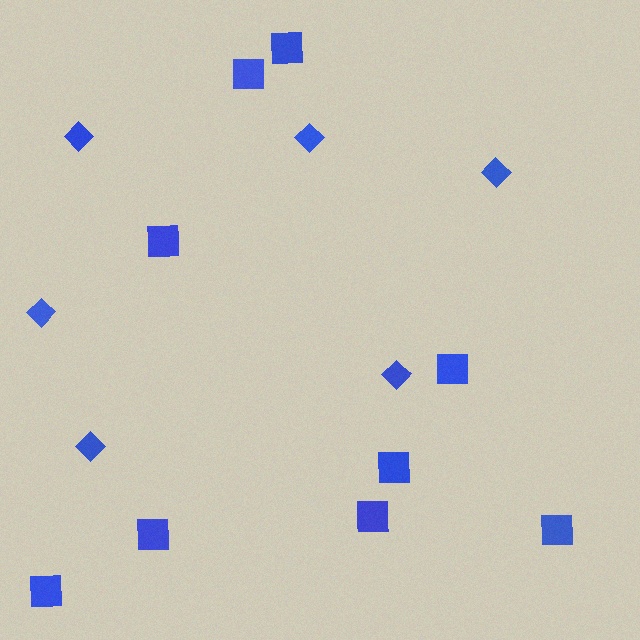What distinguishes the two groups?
There are 2 groups: one group of diamonds (6) and one group of squares (9).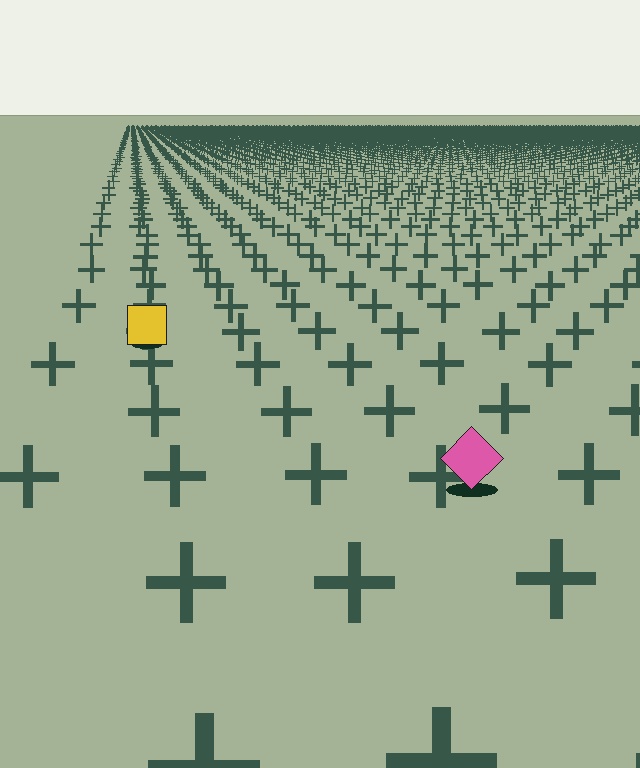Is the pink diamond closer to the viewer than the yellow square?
Yes. The pink diamond is closer — you can tell from the texture gradient: the ground texture is coarser near it.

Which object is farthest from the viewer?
The yellow square is farthest from the viewer. It appears smaller and the ground texture around it is denser.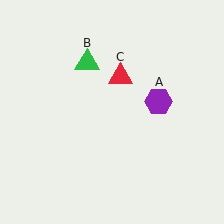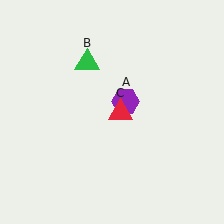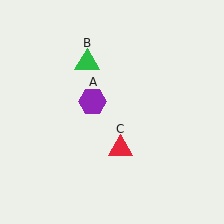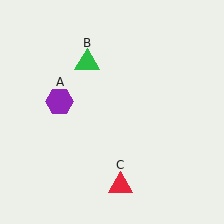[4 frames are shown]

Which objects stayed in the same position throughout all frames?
Green triangle (object B) remained stationary.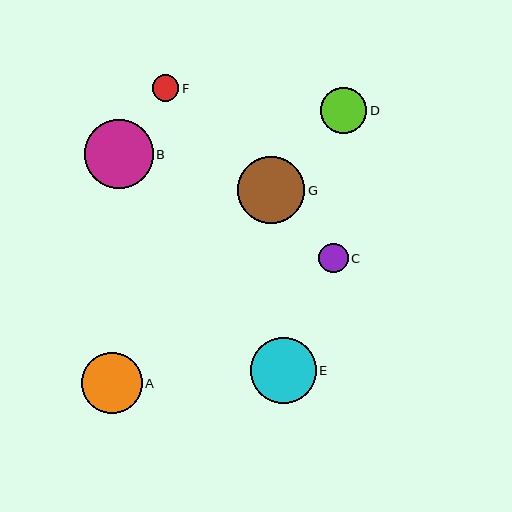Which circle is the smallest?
Circle F is the smallest with a size of approximately 27 pixels.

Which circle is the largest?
Circle B is the largest with a size of approximately 69 pixels.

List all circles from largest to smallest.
From largest to smallest: B, G, E, A, D, C, F.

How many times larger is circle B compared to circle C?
Circle B is approximately 2.3 times the size of circle C.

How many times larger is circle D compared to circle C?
Circle D is approximately 1.6 times the size of circle C.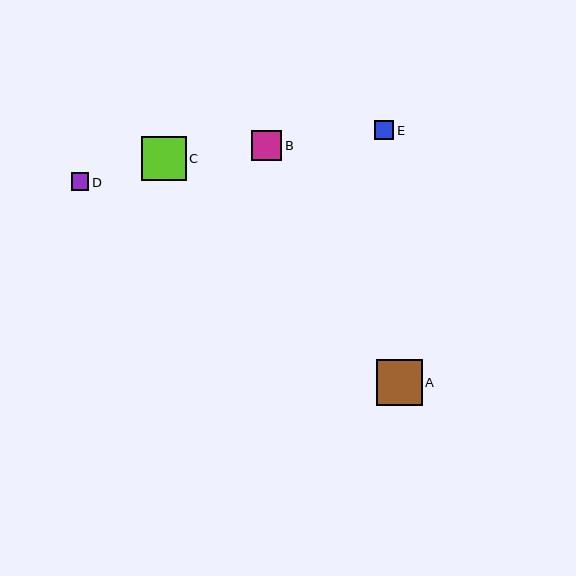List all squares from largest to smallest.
From largest to smallest: A, C, B, E, D.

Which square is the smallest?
Square D is the smallest with a size of approximately 18 pixels.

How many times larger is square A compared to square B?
Square A is approximately 1.5 times the size of square B.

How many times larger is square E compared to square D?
Square E is approximately 1.1 times the size of square D.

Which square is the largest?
Square A is the largest with a size of approximately 46 pixels.